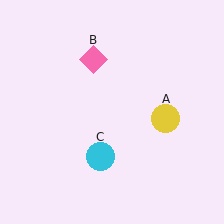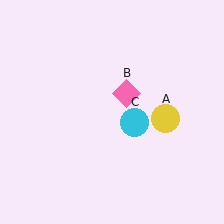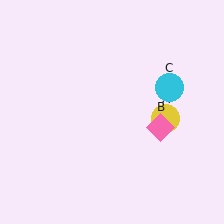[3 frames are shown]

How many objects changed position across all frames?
2 objects changed position: pink diamond (object B), cyan circle (object C).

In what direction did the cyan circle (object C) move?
The cyan circle (object C) moved up and to the right.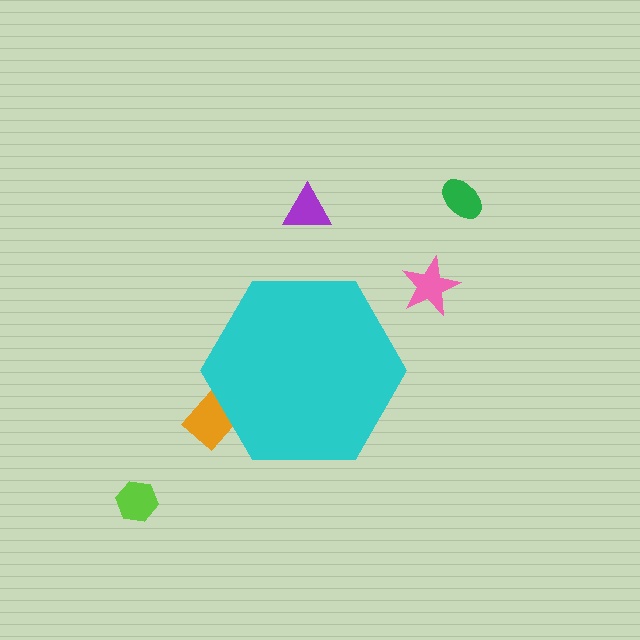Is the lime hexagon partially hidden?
No, the lime hexagon is fully visible.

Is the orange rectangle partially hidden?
Yes, the orange rectangle is partially hidden behind the cyan hexagon.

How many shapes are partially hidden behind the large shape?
1 shape is partially hidden.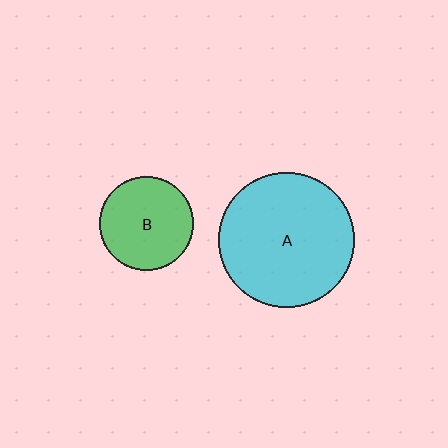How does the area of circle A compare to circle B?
Approximately 2.1 times.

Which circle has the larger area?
Circle A (cyan).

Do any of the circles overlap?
No, none of the circles overlap.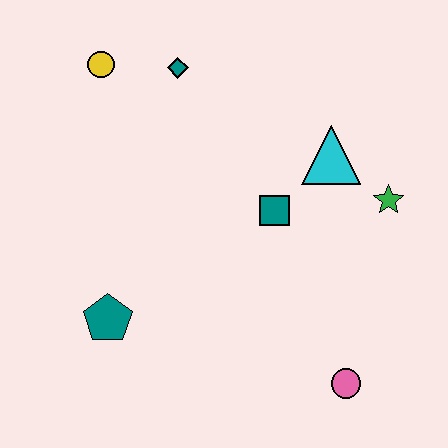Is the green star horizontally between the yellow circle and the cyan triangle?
No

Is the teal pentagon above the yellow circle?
No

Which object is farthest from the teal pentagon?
The green star is farthest from the teal pentagon.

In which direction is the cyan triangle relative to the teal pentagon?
The cyan triangle is to the right of the teal pentagon.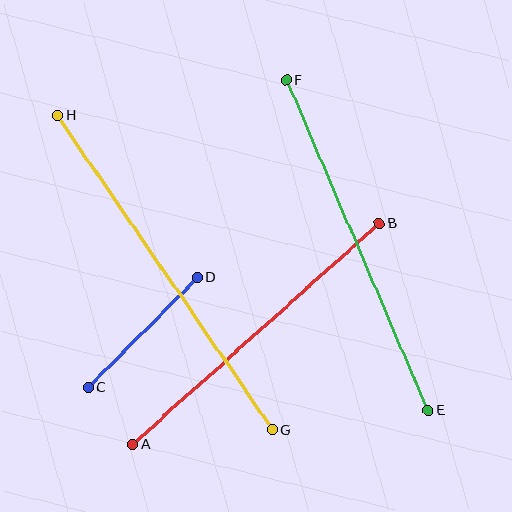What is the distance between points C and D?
The distance is approximately 155 pixels.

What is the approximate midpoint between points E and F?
The midpoint is at approximately (357, 245) pixels.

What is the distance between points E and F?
The distance is approximately 359 pixels.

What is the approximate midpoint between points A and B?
The midpoint is at approximately (256, 334) pixels.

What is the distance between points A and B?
The distance is approximately 331 pixels.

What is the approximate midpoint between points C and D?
The midpoint is at approximately (143, 332) pixels.